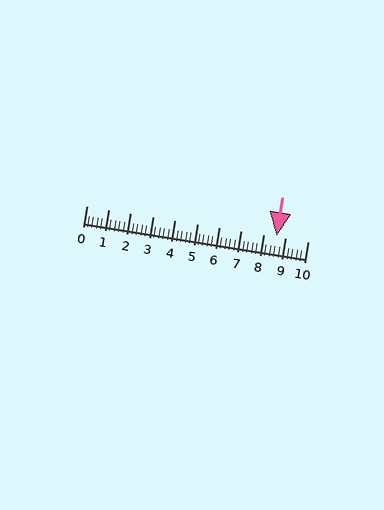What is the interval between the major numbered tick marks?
The major tick marks are spaced 1 units apart.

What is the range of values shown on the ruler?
The ruler shows values from 0 to 10.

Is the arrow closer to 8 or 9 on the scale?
The arrow is closer to 9.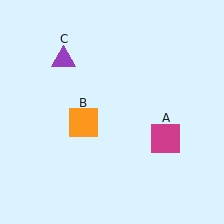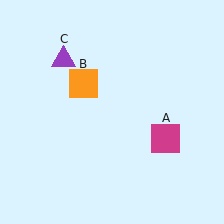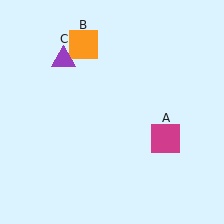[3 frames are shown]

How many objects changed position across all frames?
1 object changed position: orange square (object B).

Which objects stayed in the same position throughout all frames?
Magenta square (object A) and purple triangle (object C) remained stationary.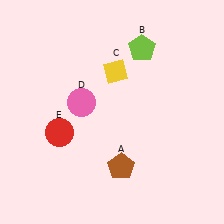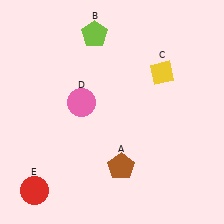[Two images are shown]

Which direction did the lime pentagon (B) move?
The lime pentagon (B) moved left.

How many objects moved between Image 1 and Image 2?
3 objects moved between the two images.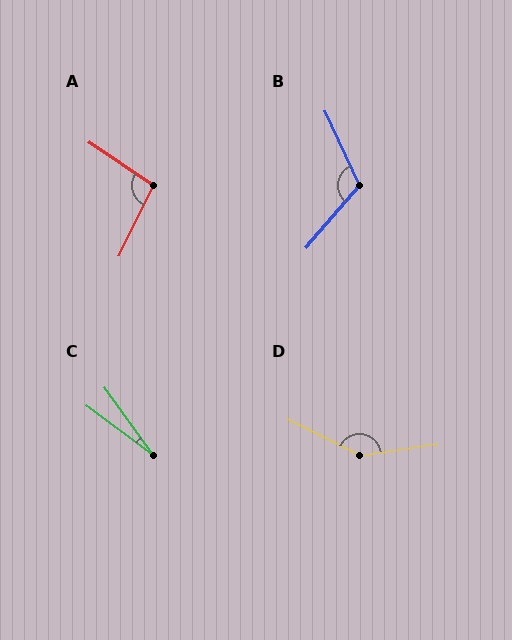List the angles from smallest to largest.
C (18°), A (98°), B (115°), D (145°).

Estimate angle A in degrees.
Approximately 98 degrees.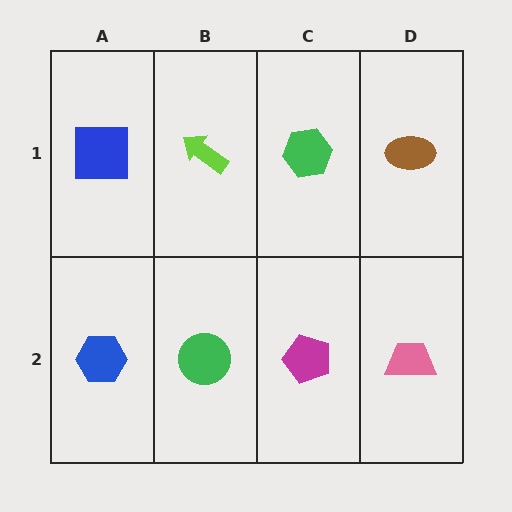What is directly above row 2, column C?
A green hexagon.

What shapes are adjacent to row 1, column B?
A green circle (row 2, column B), a blue square (row 1, column A), a green hexagon (row 1, column C).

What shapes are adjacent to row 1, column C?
A magenta pentagon (row 2, column C), a lime arrow (row 1, column B), a brown ellipse (row 1, column D).